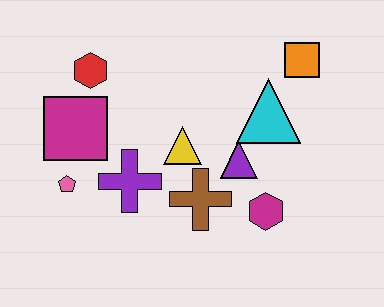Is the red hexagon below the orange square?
Yes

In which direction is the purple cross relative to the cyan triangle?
The purple cross is to the left of the cyan triangle.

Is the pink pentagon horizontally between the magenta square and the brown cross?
No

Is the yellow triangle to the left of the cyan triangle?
Yes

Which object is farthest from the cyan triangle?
The pink pentagon is farthest from the cyan triangle.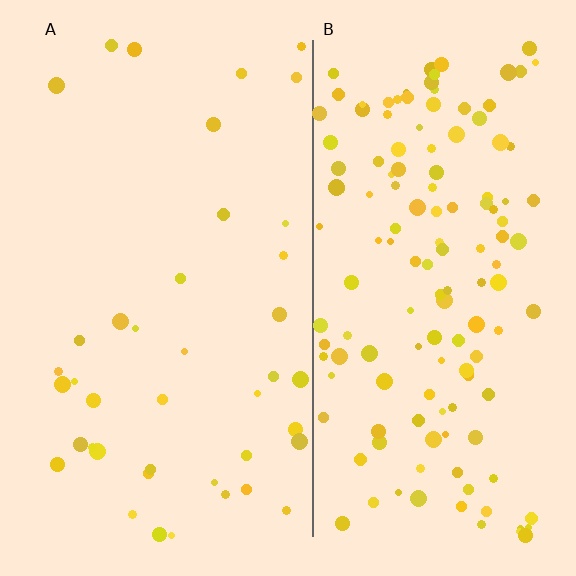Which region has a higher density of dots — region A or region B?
B (the right).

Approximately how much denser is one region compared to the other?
Approximately 3.5× — region B over region A.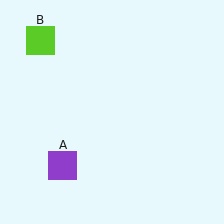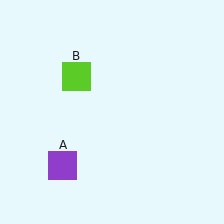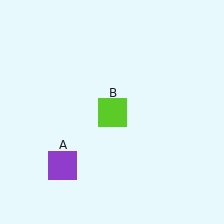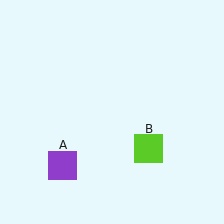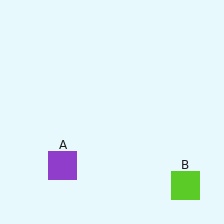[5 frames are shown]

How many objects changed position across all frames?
1 object changed position: lime square (object B).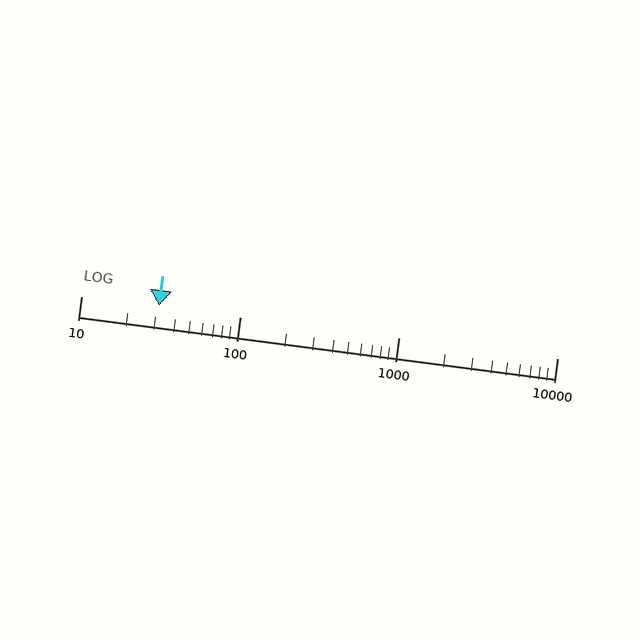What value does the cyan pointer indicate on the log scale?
The pointer indicates approximately 31.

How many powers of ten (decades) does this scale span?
The scale spans 3 decades, from 10 to 10000.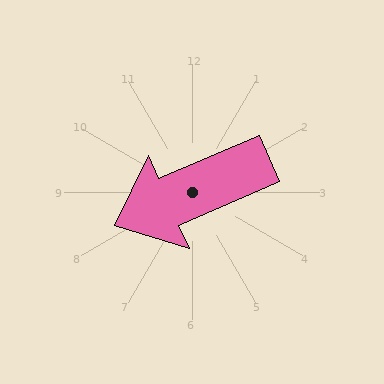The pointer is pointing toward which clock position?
Roughly 8 o'clock.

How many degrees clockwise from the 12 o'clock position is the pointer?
Approximately 246 degrees.